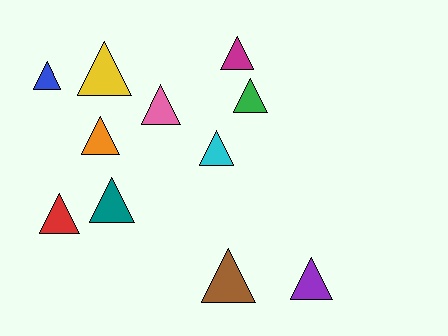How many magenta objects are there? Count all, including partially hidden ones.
There is 1 magenta object.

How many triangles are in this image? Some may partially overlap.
There are 11 triangles.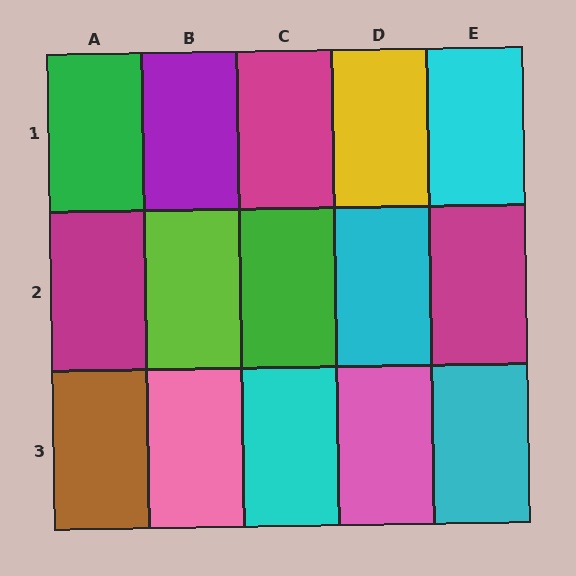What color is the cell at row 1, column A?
Green.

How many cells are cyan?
4 cells are cyan.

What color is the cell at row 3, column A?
Brown.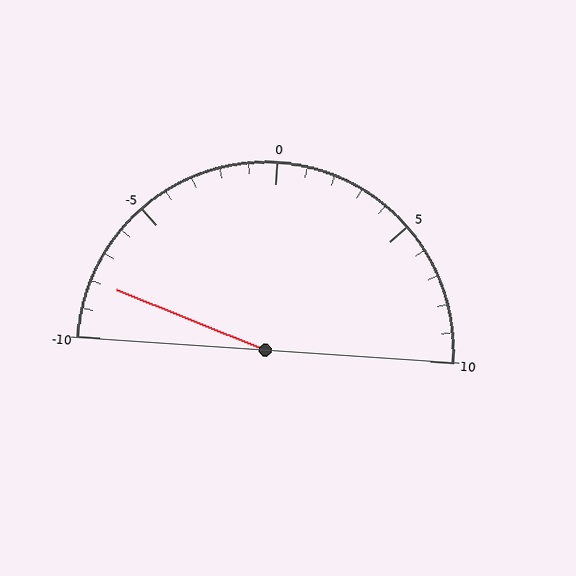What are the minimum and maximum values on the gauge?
The gauge ranges from -10 to 10.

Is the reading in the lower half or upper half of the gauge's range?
The reading is in the lower half of the range (-10 to 10).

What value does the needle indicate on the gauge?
The needle indicates approximately -8.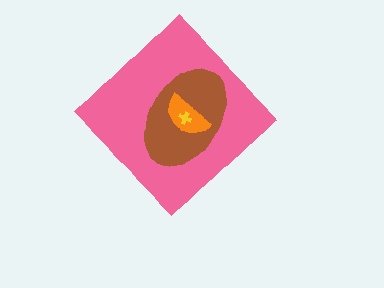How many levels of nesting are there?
4.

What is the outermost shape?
The pink diamond.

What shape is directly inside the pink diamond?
The brown ellipse.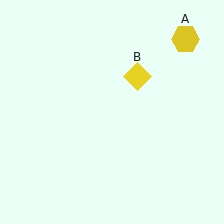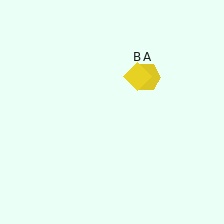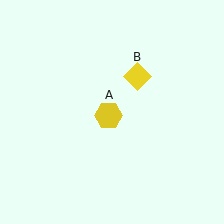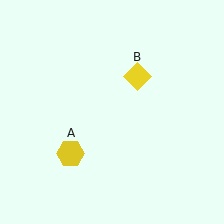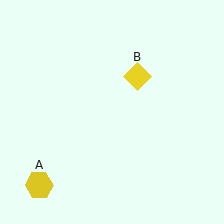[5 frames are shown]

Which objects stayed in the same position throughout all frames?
Yellow diamond (object B) remained stationary.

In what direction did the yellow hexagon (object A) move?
The yellow hexagon (object A) moved down and to the left.